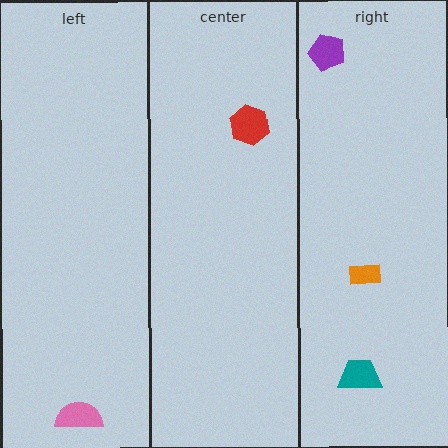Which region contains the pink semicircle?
The left region.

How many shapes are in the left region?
1.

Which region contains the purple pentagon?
The right region.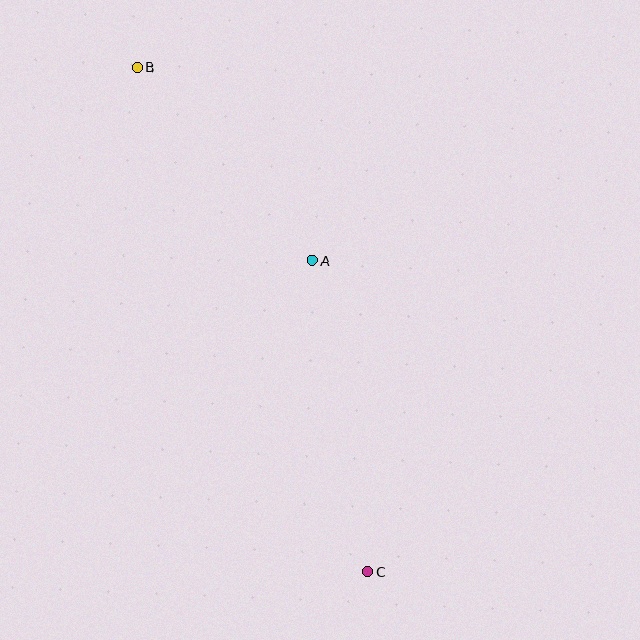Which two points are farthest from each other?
Points B and C are farthest from each other.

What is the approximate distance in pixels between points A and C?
The distance between A and C is approximately 316 pixels.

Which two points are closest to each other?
Points A and B are closest to each other.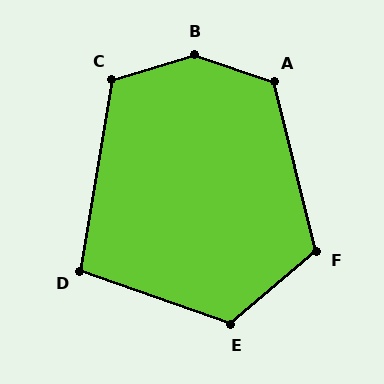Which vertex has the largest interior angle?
B, at approximately 144 degrees.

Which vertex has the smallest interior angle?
D, at approximately 100 degrees.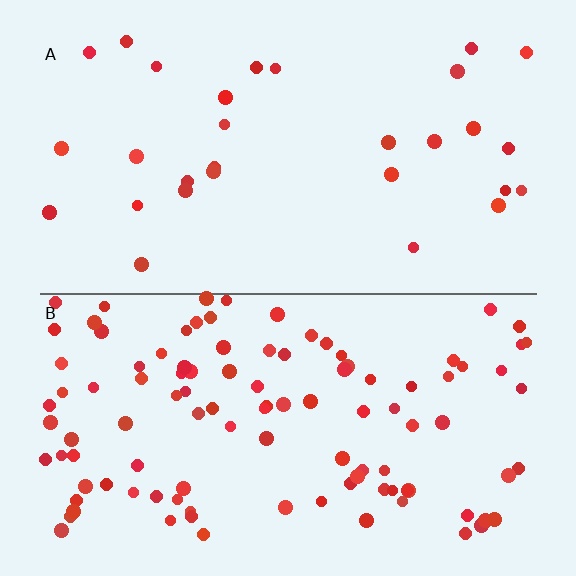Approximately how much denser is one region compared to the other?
Approximately 3.6× — region B over region A.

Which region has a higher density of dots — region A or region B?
B (the bottom).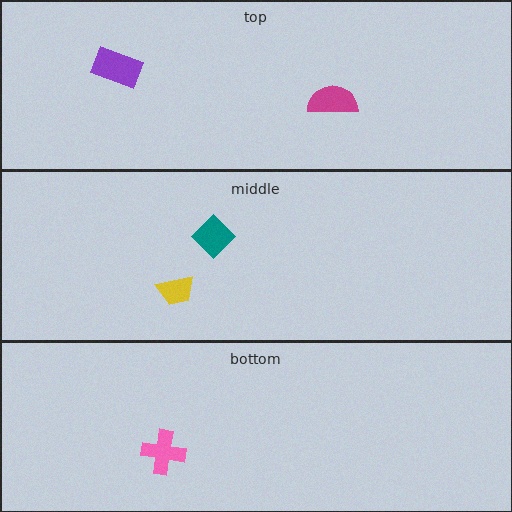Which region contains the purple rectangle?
The top region.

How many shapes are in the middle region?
2.